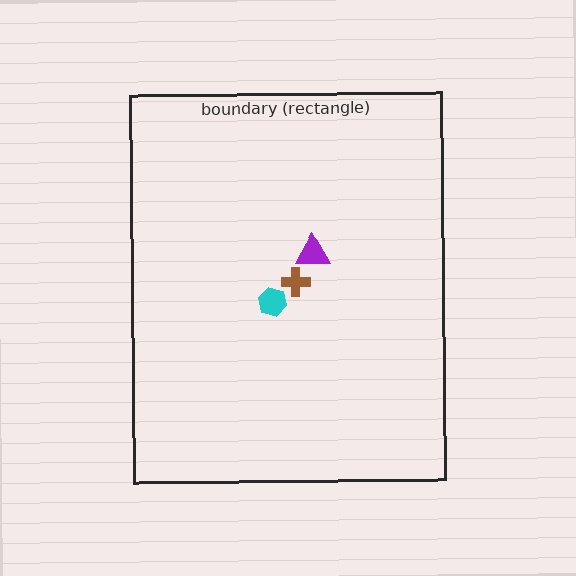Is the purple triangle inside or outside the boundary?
Inside.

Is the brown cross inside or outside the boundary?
Inside.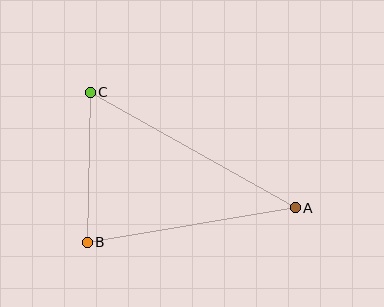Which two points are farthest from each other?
Points A and C are farthest from each other.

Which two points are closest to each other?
Points B and C are closest to each other.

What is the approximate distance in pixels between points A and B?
The distance between A and B is approximately 211 pixels.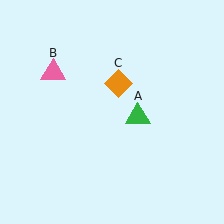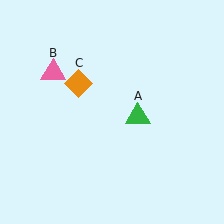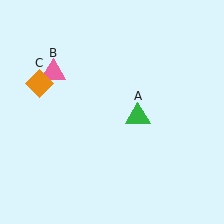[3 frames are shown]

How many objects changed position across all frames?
1 object changed position: orange diamond (object C).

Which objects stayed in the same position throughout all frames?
Green triangle (object A) and pink triangle (object B) remained stationary.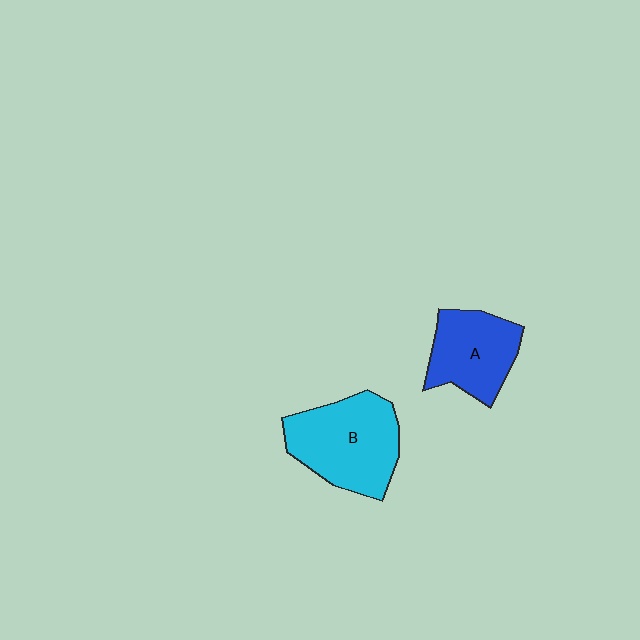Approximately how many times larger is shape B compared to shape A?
Approximately 1.4 times.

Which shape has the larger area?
Shape B (cyan).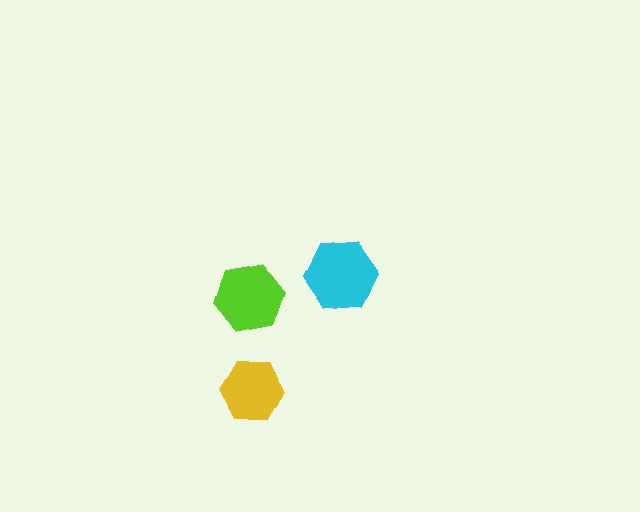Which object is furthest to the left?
The lime hexagon is leftmost.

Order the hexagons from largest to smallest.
the cyan one, the lime one, the yellow one.